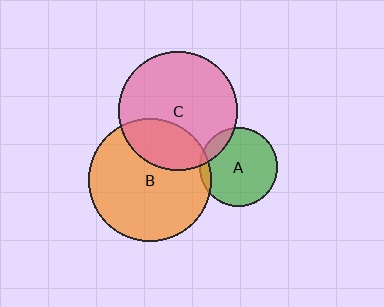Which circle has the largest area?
Circle B (orange).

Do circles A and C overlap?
Yes.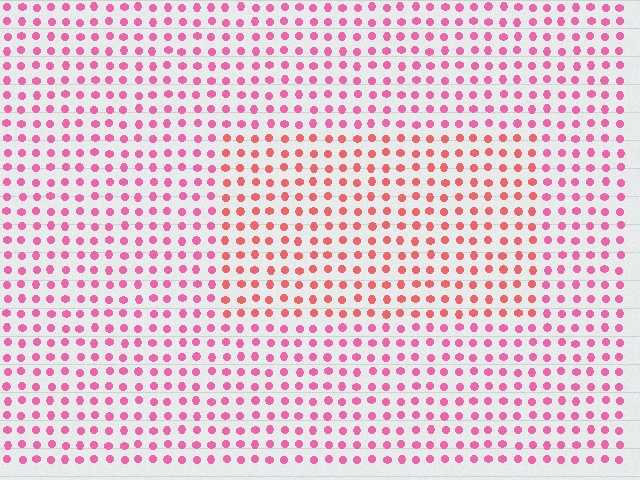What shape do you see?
I see a rectangle.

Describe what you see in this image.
The image is filled with small pink elements in a uniform arrangement. A rectangle-shaped region is visible where the elements are tinted to a slightly different hue, forming a subtle color boundary.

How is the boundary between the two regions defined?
The boundary is defined purely by a slight shift in hue (about 29 degrees). Spacing, size, and orientation are identical on both sides.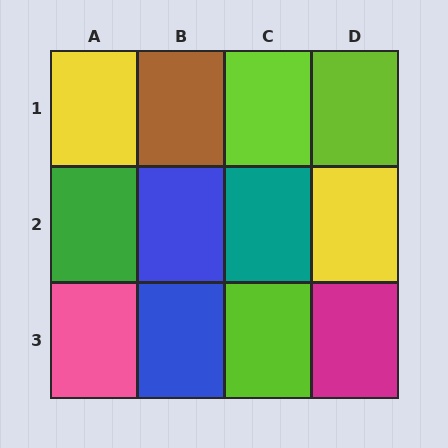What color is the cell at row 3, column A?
Pink.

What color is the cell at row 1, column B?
Brown.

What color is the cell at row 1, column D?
Lime.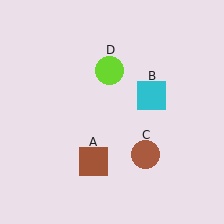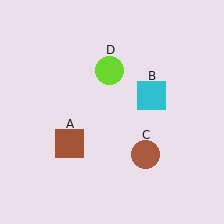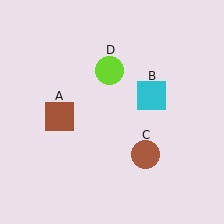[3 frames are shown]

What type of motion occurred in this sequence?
The brown square (object A) rotated clockwise around the center of the scene.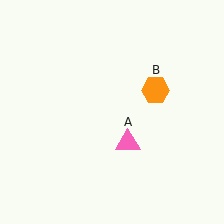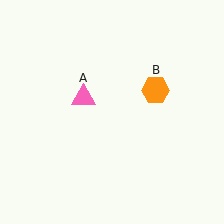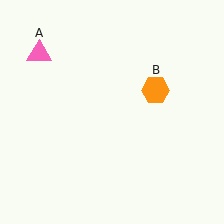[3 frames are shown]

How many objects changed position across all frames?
1 object changed position: pink triangle (object A).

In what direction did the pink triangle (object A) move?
The pink triangle (object A) moved up and to the left.